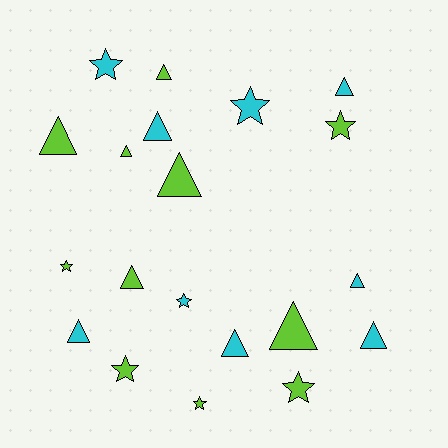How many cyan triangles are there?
There are 6 cyan triangles.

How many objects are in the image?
There are 20 objects.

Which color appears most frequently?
Lime, with 11 objects.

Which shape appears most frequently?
Triangle, with 12 objects.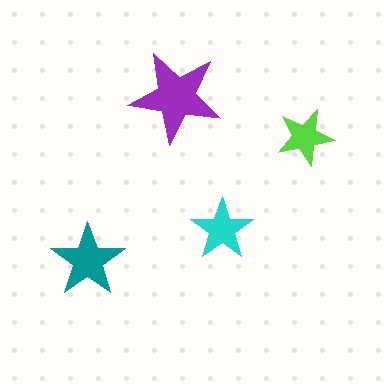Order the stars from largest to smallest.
the purple one, the teal one, the cyan one, the lime one.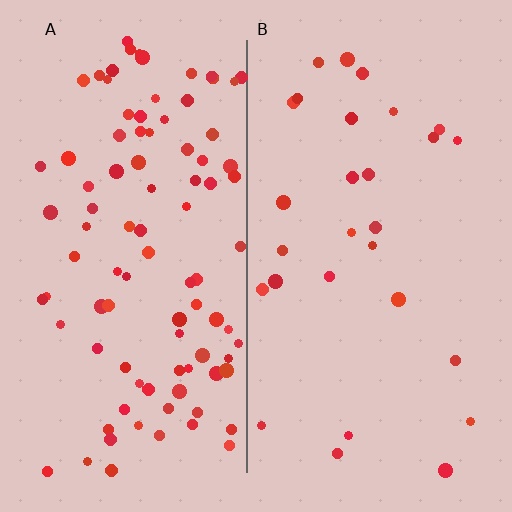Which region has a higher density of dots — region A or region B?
A (the left).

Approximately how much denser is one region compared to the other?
Approximately 3.4× — region A over region B.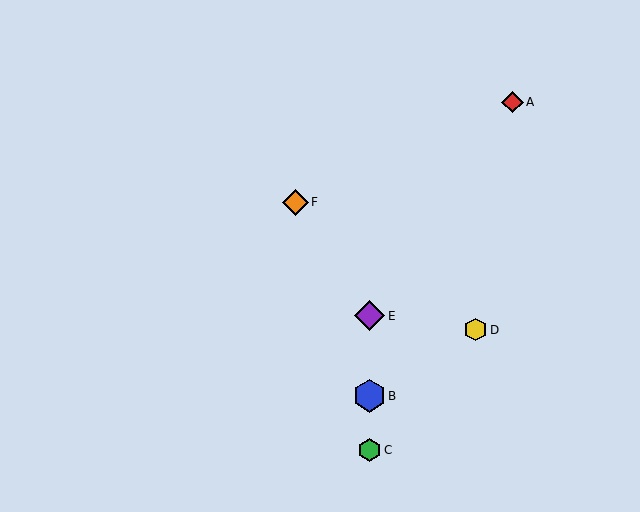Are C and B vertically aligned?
Yes, both are at x≈369.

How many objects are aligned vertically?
3 objects (B, C, E) are aligned vertically.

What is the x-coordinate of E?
Object E is at x≈369.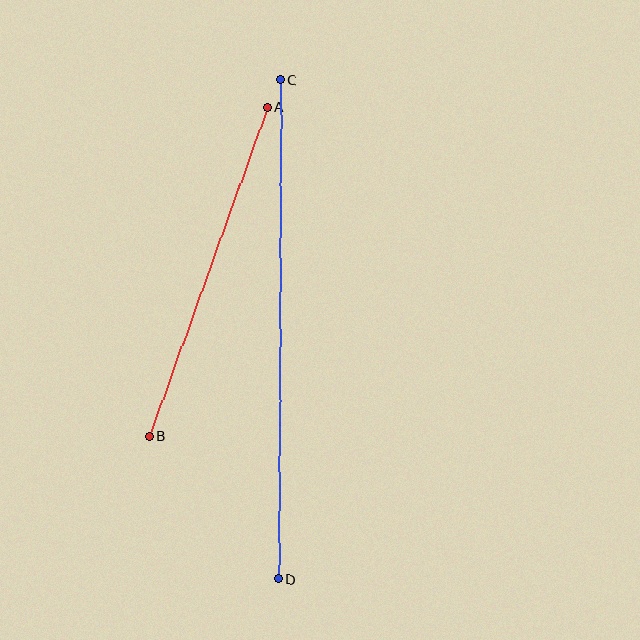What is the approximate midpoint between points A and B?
The midpoint is at approximately (208, 272) pixels.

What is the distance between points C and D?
The distance is approximately 499 pixels.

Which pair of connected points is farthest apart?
Points C and D are farthest apart.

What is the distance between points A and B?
The distance is approximately 350 pixels.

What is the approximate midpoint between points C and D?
The midpoint is at approximately (280, 329) pixels.